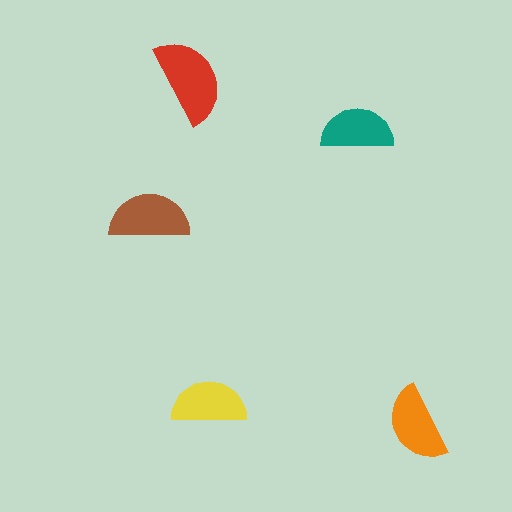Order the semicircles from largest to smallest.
the red one, the brown one, the orange one, the yellow one, the teal one.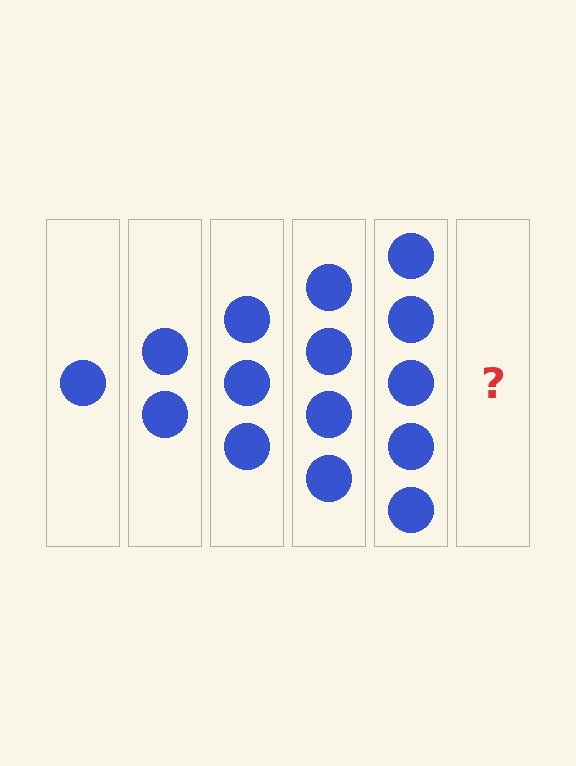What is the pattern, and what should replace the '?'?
The pattern is that each step adds one more circle. The '?' should be 6 circles.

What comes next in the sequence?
The next element should be 6 circles.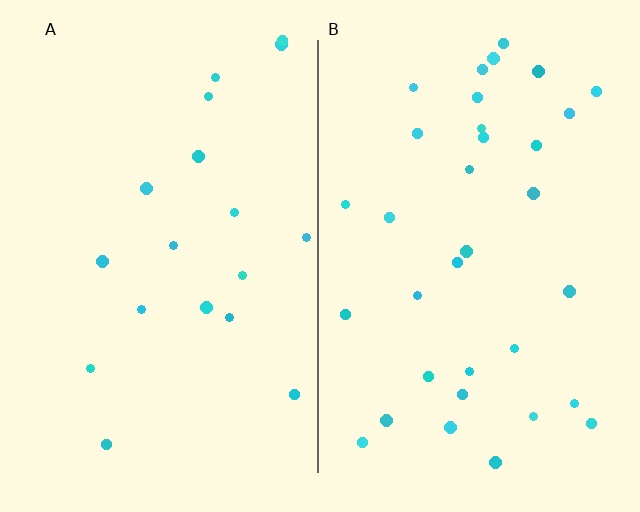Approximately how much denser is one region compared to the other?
Approximately 1.9× — region B over region A.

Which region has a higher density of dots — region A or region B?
B (the right).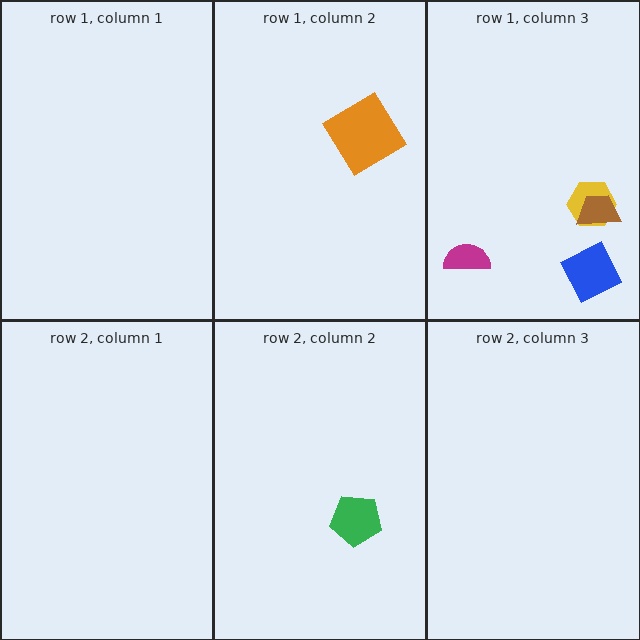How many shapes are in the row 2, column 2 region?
1.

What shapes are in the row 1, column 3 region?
The yellow hexagon, the blue diamond, the magenta semicircle, the brown trapezoid.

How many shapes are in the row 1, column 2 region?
1.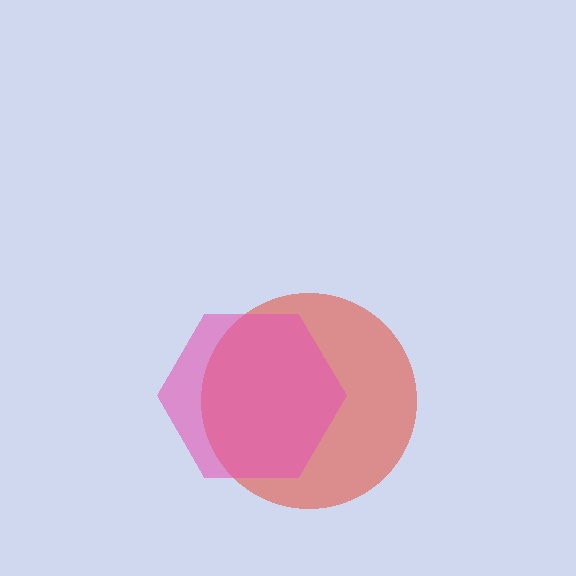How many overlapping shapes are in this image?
There are 2 overlapping shapes in the image.